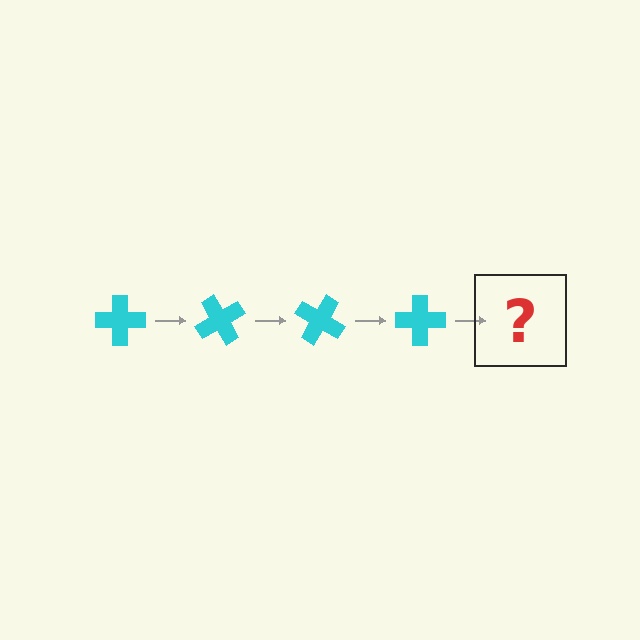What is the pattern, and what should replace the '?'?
The pattern is that the cross rotates 60 degrees each step. The '?' should be a cyan cross rotated 240 degrees.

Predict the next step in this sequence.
The next step is a cyan cross rotated 240 degrees.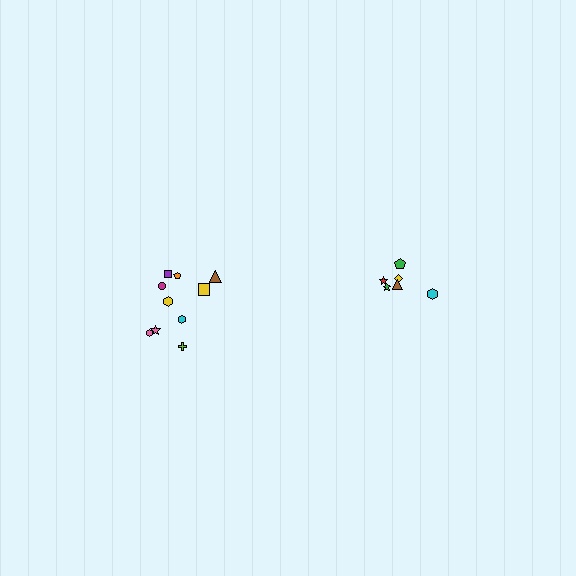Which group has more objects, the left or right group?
The left group.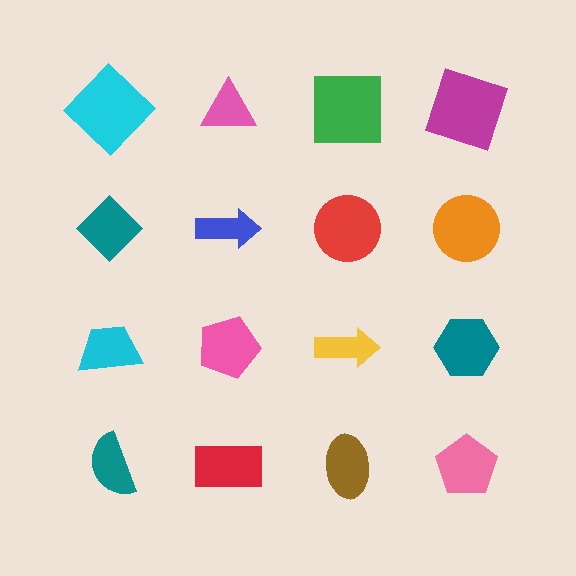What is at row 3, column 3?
A yellow arrow.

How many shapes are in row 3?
4 shapes.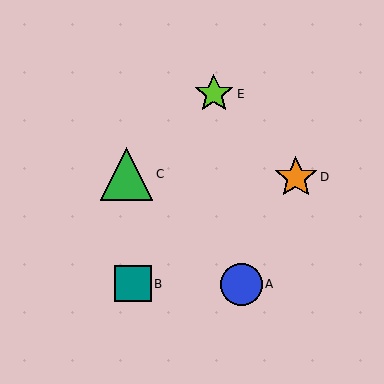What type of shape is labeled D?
Shape D is an orange star.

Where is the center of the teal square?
The center of the teal square is at (133, 284).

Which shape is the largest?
The green triangle (labeled C) is the largest.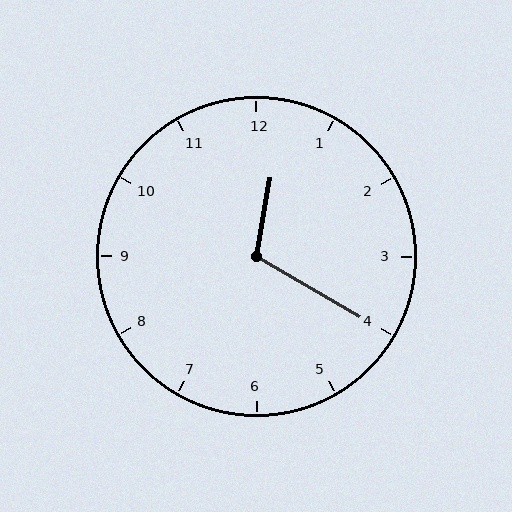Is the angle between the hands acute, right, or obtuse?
It is obtuse.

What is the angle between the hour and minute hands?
Approximately 110 degrees.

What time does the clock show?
12:20.